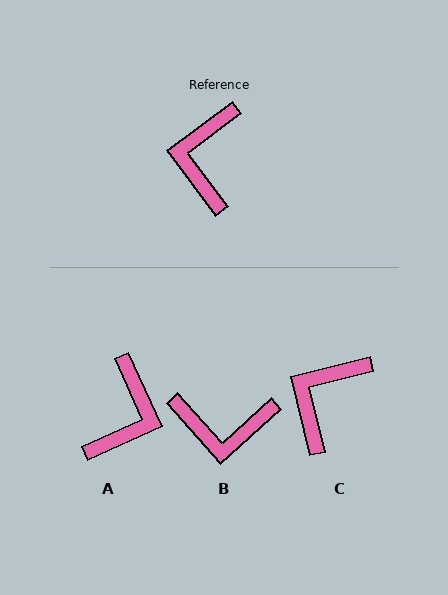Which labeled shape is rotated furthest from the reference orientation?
A, about 168 degrees away.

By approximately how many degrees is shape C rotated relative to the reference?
Approximately 23 degrees clockwise.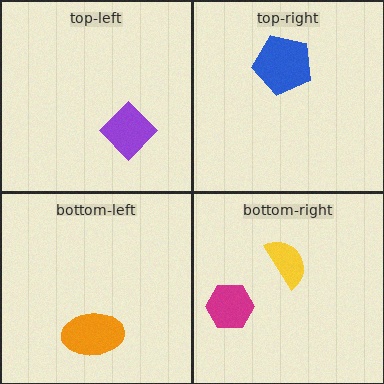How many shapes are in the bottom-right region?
2.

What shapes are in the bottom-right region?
The magenta hexagon, the yellow semicircle.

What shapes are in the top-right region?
The blue pentagon.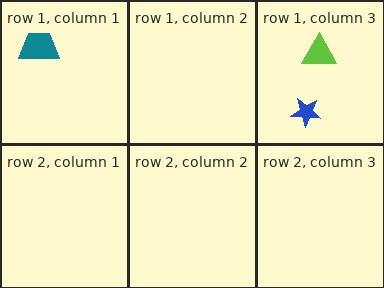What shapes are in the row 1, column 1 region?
The teal trapezoid.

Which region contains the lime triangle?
The row 1, column 3 region.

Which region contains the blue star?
The row 1, column 3 region.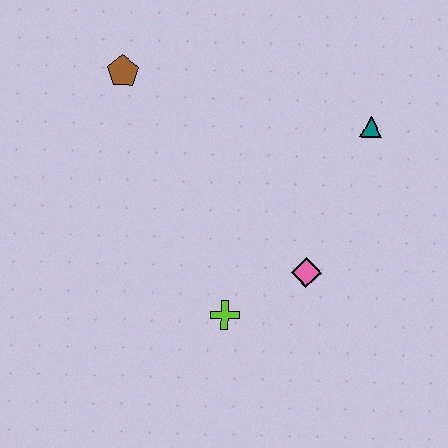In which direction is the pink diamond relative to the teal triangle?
The pink diamond is below the teal triangle.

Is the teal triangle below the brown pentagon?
Yes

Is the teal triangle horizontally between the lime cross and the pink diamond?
No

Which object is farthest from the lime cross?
The brown pentagon is farthest from the lime cross.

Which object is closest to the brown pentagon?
The teal triangle is closest to the brown pentagon.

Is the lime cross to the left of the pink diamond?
Yes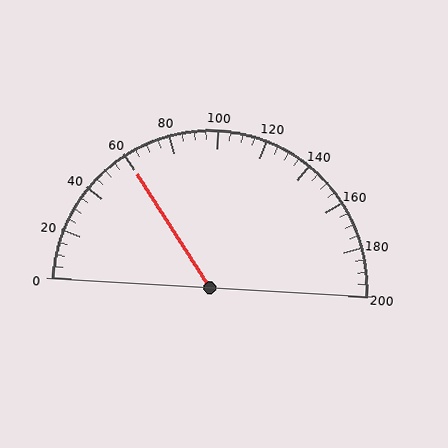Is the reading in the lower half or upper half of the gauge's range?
The reading is in the lower half of the range (0 to 200).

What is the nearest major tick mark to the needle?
The nearest major tick mark is 60.